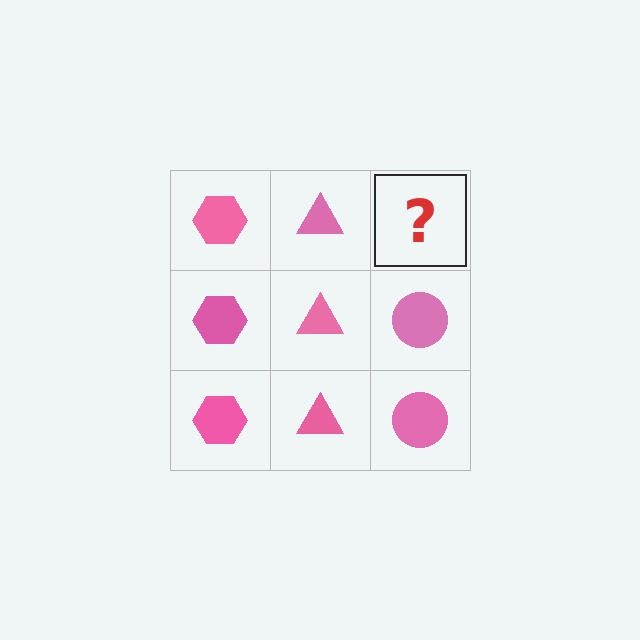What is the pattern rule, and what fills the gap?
The rule is that each column has a consistent shape. The gap should be filled with a pink circle.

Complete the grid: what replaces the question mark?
The question mark should be replaced with a pink circle.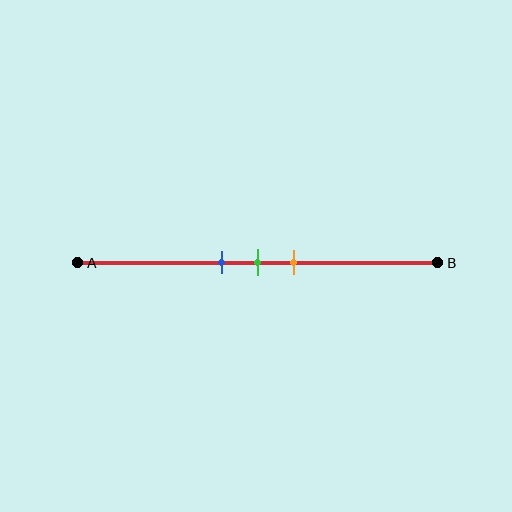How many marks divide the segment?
There are 3 marks dividing the segment.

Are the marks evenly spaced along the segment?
Yes, the marks are approximately evenly spaced.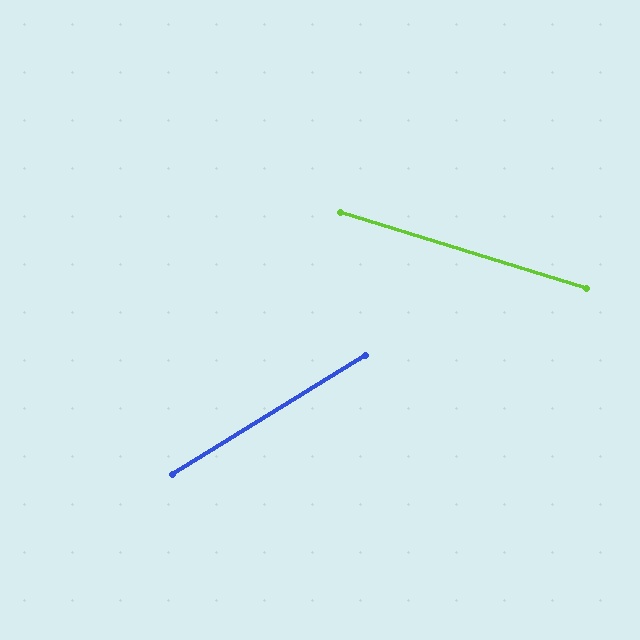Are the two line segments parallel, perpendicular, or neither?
Neither parallel nor perpendicular — they differ by about 49°.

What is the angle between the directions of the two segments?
Approximately 49 degrees.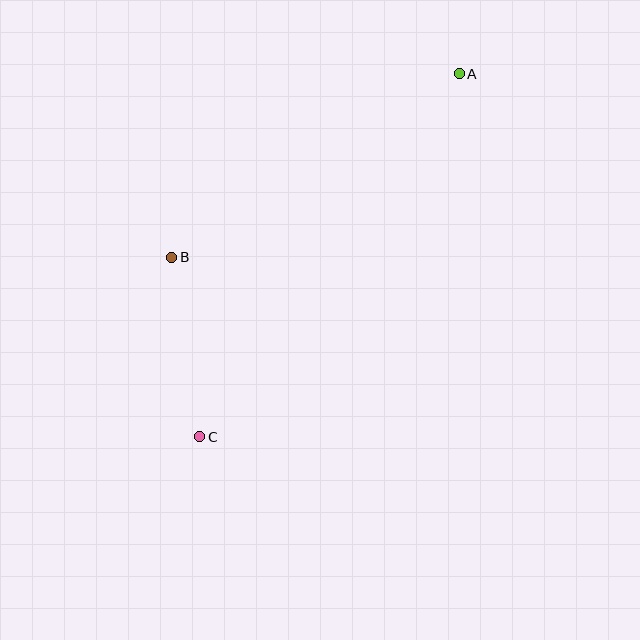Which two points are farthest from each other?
Points A and C are farthest from each other.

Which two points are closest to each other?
Points B and C are closest to each other.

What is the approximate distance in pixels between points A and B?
The distance between A and B is approximately 341 pixels.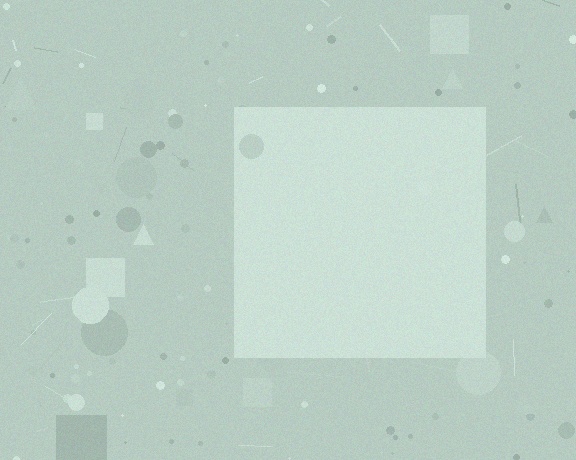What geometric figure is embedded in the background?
A square is embedded in the background.